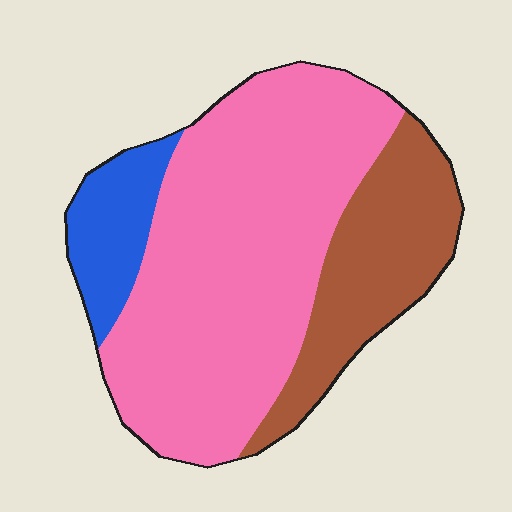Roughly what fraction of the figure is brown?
Brown covers 24% of the figure.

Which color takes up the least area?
Blue, at roughly 10%.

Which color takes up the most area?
Pink, at roughly 65%.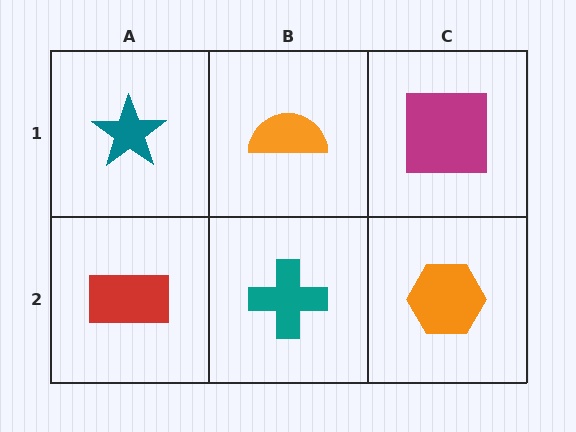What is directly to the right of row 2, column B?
An orange hexagon.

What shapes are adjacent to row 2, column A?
A teal star (row 1, column A), a teal cross (row 2, column B).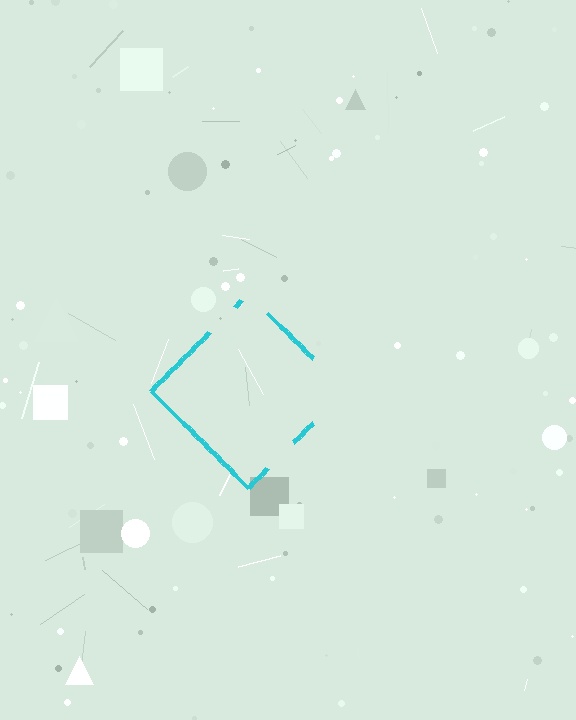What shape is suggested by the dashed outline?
The dashed outline suggests a diamond.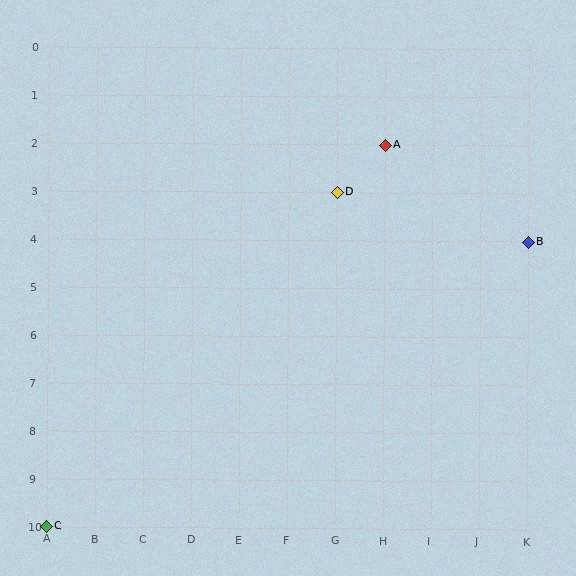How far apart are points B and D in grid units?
Points B and D are 4 columns and 1 row apart (about 4.1 grid units diagonally).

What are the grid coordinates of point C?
Point C is at grid coordinates (A, 10).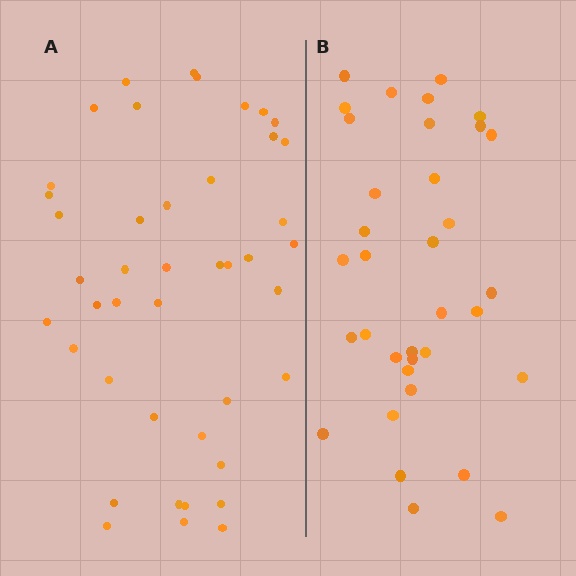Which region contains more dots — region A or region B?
Region A (the left region) has more dots.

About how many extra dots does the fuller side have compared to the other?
Region A has roughly 8 or so more dots than region B.